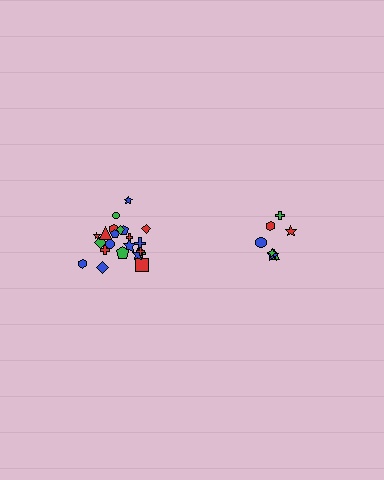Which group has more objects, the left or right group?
The left group.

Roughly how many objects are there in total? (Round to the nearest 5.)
Roughly 30 objects in total.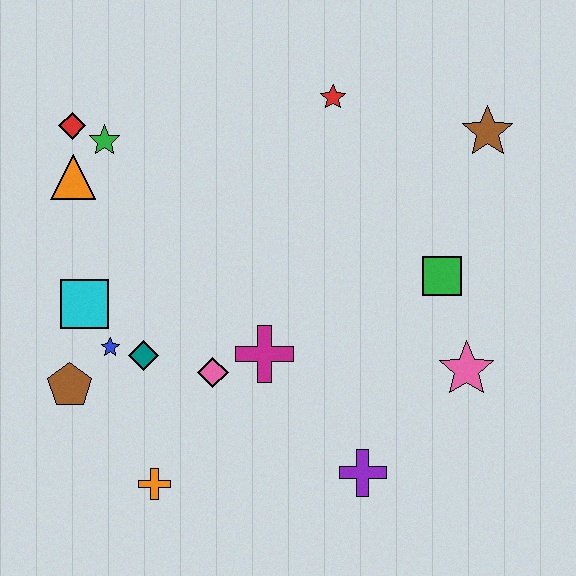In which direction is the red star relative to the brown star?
The red star is to the left of the brown star.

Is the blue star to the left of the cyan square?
No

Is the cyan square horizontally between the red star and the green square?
No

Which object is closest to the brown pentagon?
The blue star is closest to the brown pentagon.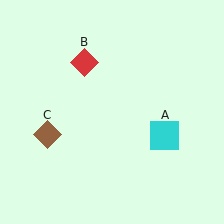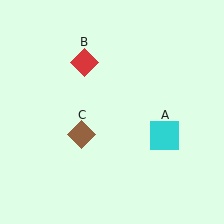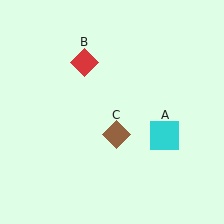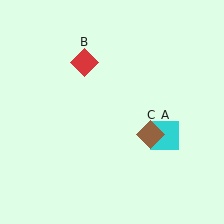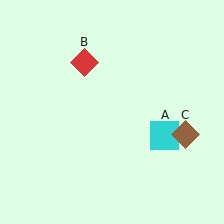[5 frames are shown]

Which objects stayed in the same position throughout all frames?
Cyan square (object A) and red diamond (object B) remained stationary.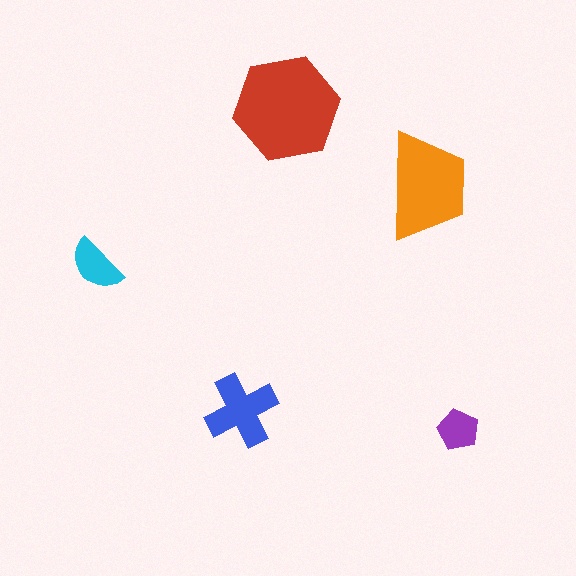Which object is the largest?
The red hexagon.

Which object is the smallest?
The purple pentagon.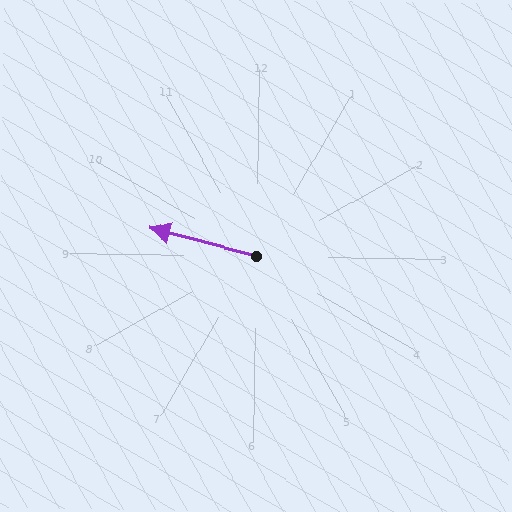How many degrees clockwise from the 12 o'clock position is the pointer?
Approximately 284 degrees.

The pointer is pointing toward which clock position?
Roughly 9 o'clock.